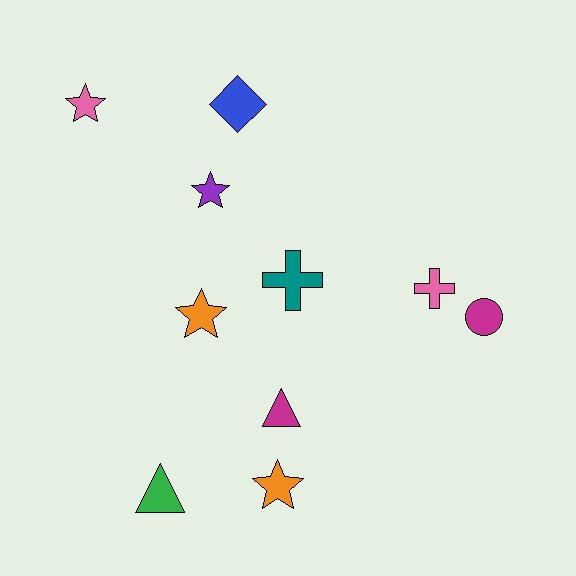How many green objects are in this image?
There is 1 green object.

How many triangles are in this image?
There are 2 triangles.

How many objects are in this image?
There are 10 objects.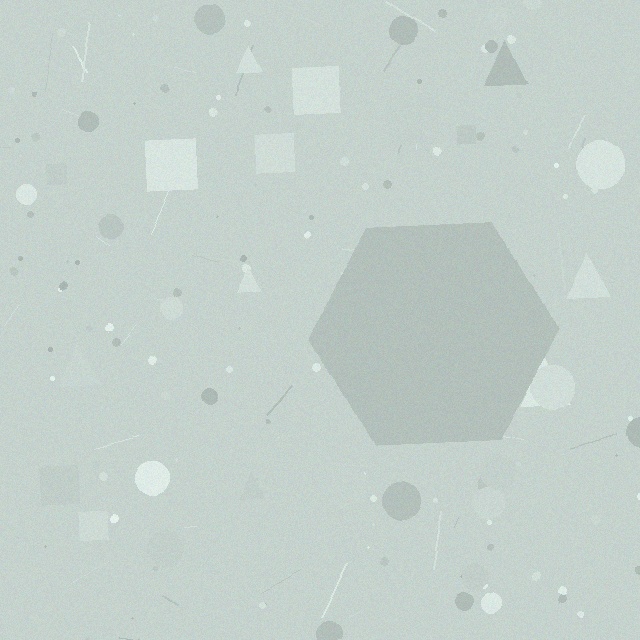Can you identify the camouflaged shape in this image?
The camouflaged shape is a hexagon.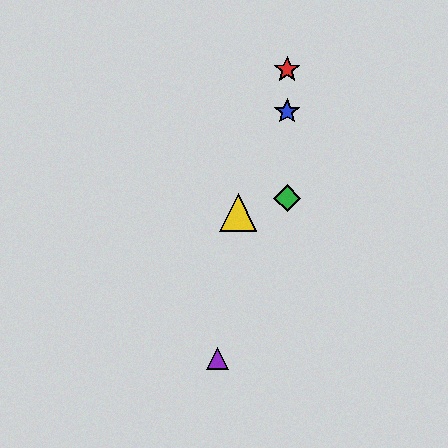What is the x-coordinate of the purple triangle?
The purple triangle is at x≈218.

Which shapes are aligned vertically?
The red star, the blue star, the green diamond are aligned vertically.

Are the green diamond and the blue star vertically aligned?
Yes, both are at x≈287.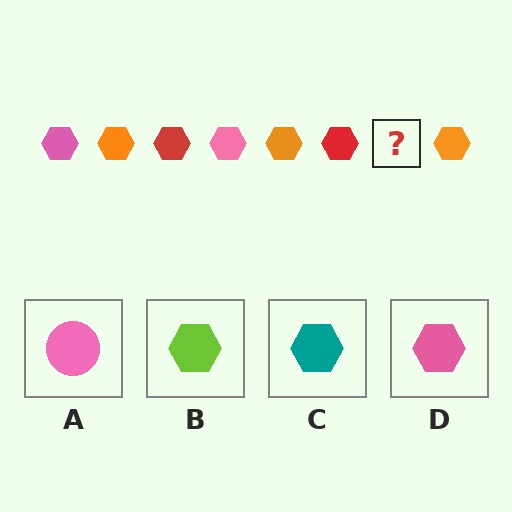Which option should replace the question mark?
Option D.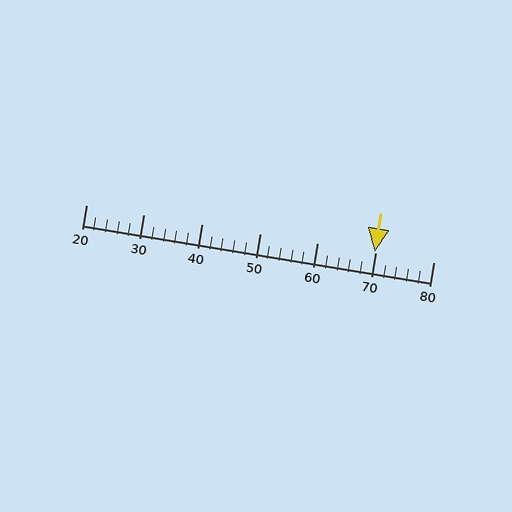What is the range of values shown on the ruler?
The ruler shows values from 20 to 80.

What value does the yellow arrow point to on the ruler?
The yellow arrow points to approximately 70.